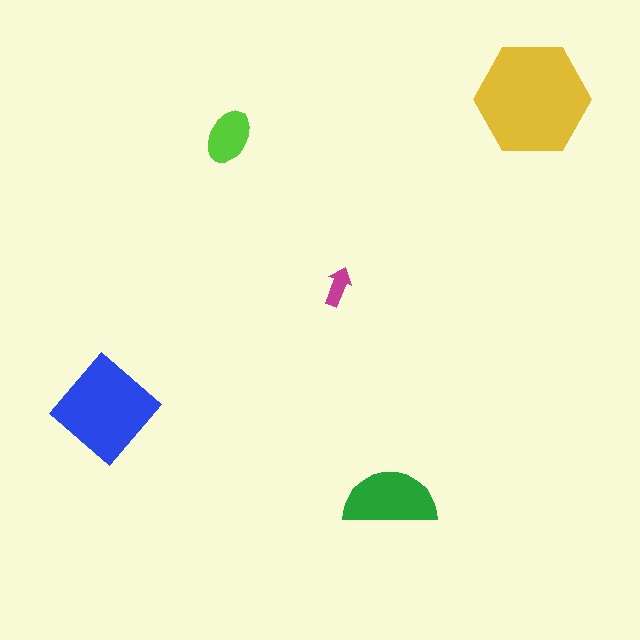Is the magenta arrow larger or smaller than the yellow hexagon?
Smaller.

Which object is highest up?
The yellow hexagon is topmost.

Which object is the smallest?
The magenta arrow.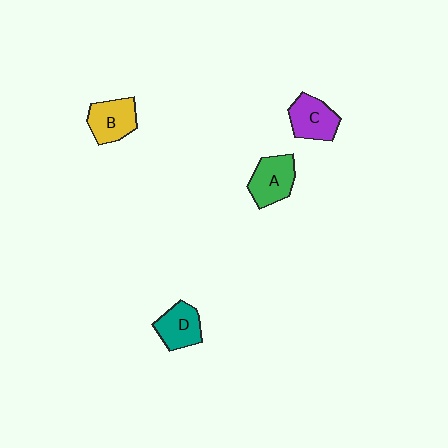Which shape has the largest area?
Shape A (green).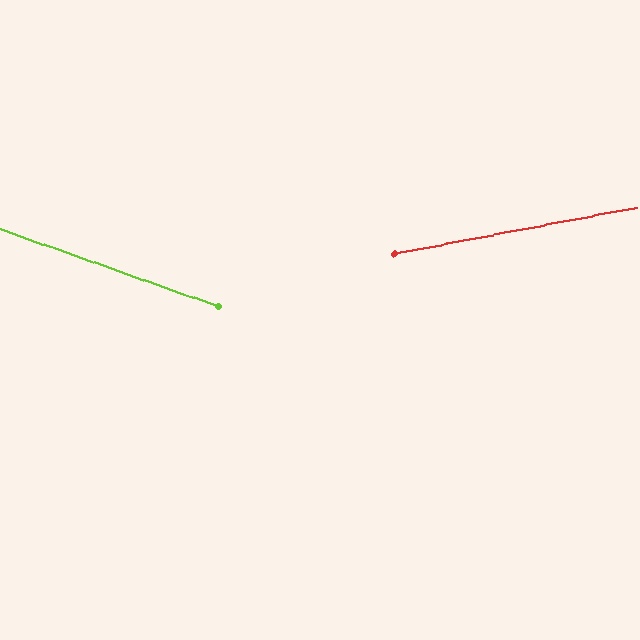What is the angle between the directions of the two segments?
Approximately 30 degrees.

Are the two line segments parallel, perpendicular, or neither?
Neither parallel nor perpendicular — they differ by about 30°.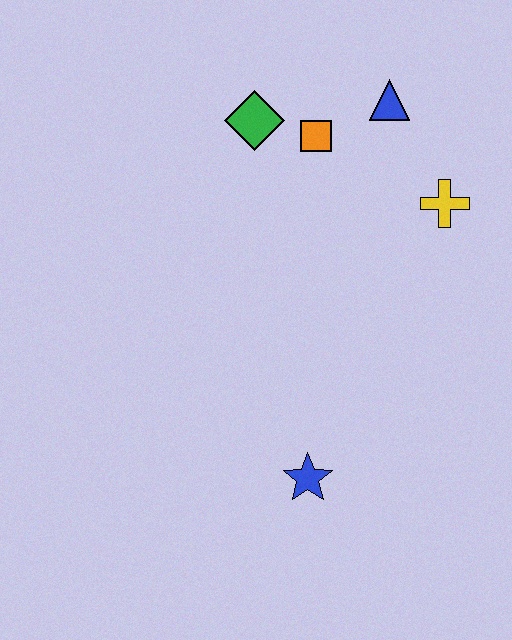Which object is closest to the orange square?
The green diamond is closest to the orange square.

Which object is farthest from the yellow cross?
The blue star is farthest from the yellow cross.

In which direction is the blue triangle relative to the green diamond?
The blue triangle is to the right of the green diamond.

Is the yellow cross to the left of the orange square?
No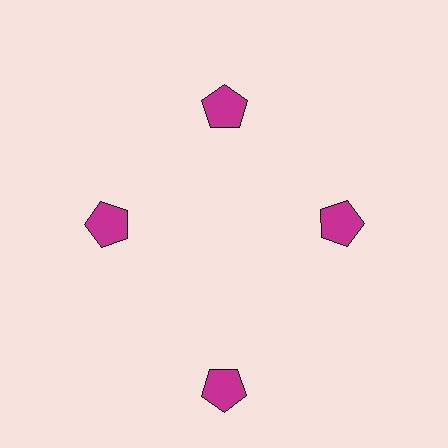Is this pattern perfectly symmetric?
No. The 4 magenta pentagons are arranged in a ring, but one element near the 6 o'clock position is pushed outward from the center, breaking the 4-fold rotational symmetry.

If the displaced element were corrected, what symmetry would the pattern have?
It would have 4-fold rotational symmetry — the pattern would map onto itself every 90 degrees.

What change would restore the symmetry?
The symmetry would be restored by moving it inward, back onto the ring so that all 4 pentagons sit at equal angles and equal distance from the center.